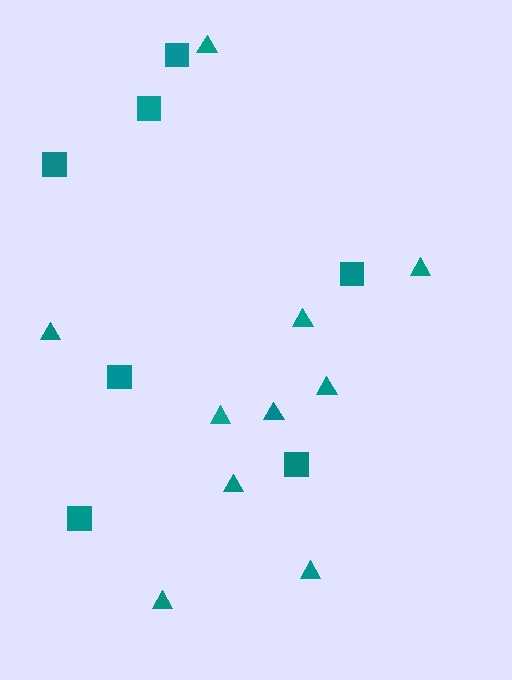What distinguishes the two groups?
There are 2 groups: one group of squares (7) and one group of triangles (10).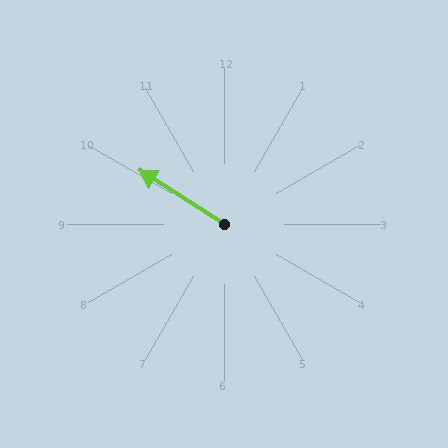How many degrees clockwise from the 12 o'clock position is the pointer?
Approximately 302 degrees.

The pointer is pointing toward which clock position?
Roughly 10 o'clock.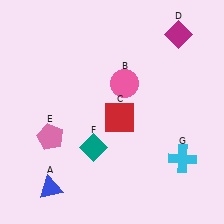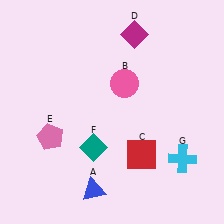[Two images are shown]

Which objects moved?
The objects that moved are: the blue triangle (A), the red square (C), the magenta diamond (D).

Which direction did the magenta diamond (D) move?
The magenta diamond (D) moved left.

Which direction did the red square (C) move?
The red square (C) moved down.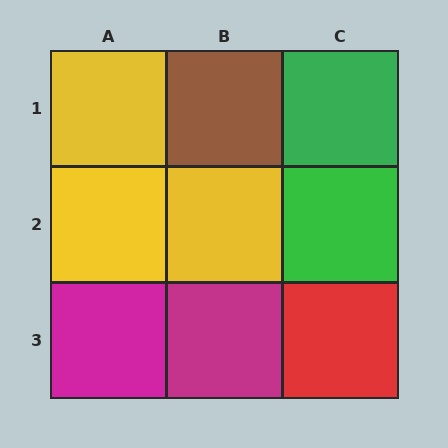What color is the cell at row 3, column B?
Magenta.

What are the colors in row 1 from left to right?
Yellow, brown, green.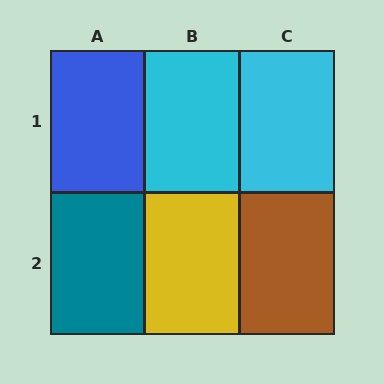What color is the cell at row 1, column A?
Blue.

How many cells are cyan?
2 cells are cyan.